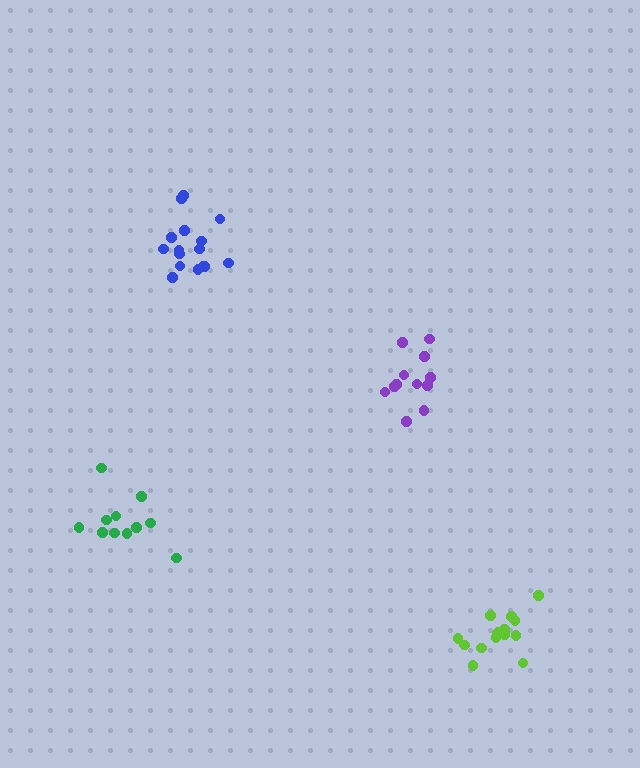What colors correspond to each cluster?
The clusters are colored: purple, blue, green, lime.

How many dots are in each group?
Group 1: 12 dots, Group 2: 16 dots, Group 3: 11 dots, Group 4: 15 dots (54 total).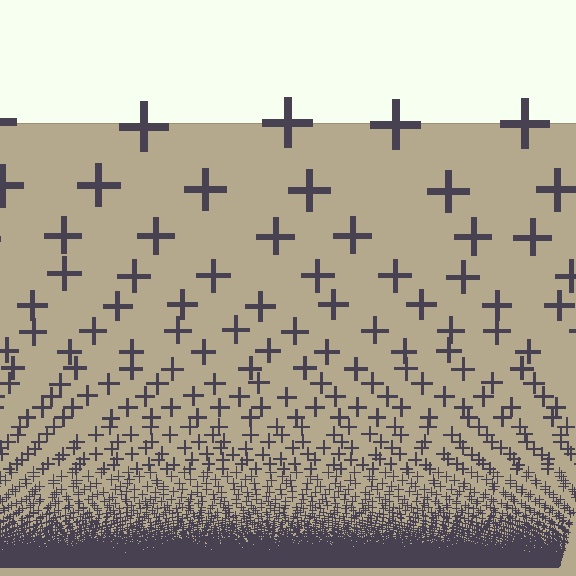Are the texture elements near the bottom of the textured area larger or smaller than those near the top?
Smaller. The gradient is inverted — elements near the bottom are smaller and denser.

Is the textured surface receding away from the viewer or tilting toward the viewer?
The surface appears to tilt toward the viewer. Texture elements get larger and sparser toward the top.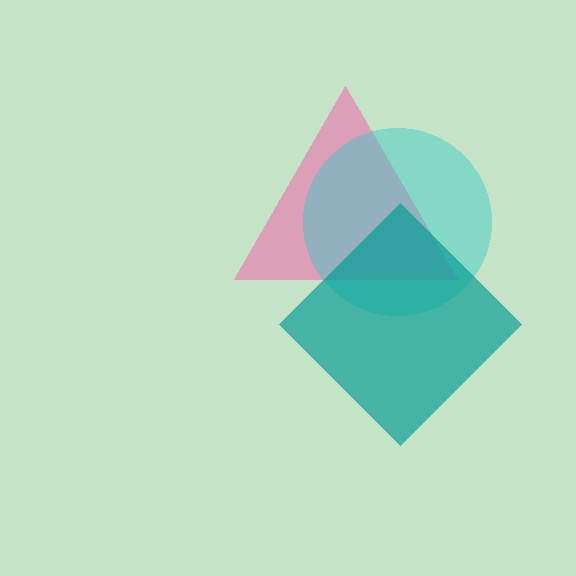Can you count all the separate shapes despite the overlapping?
Yes, there are 3 separate shapes.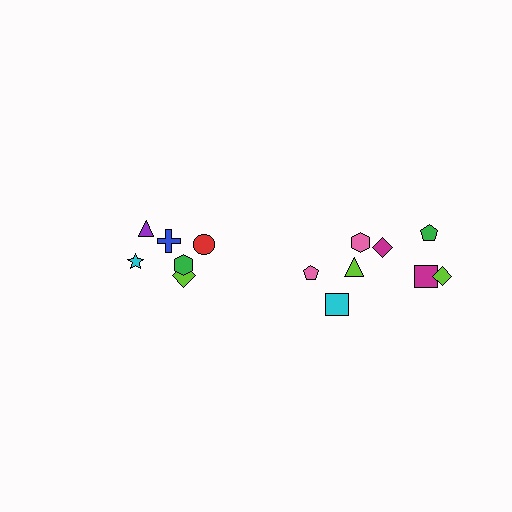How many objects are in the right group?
There are 8 objects.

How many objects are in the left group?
There are 6 objects.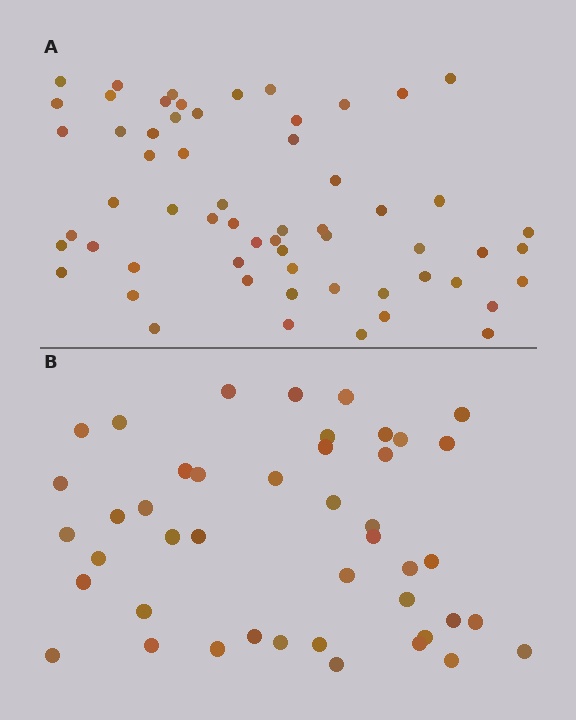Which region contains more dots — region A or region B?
Region A (the top region) has more dots.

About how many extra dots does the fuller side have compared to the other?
Region A has approximately 15 more dots than region B.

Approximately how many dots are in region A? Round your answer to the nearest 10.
About 60 dots.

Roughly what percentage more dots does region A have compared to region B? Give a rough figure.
About 35% more.